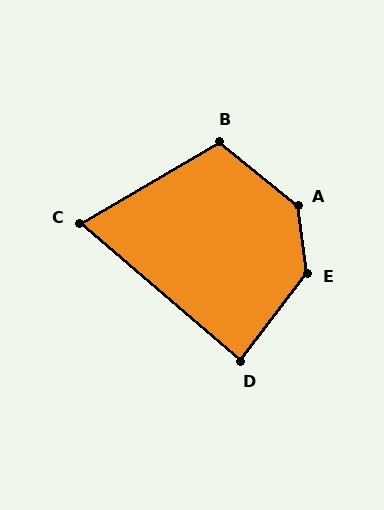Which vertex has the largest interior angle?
A, at approximately 137 degrees.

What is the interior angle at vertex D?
Approximately 87 degrees (approximately right).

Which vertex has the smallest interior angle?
C, at approximately 71 degrees.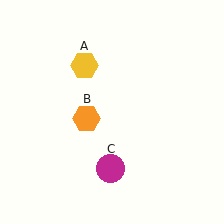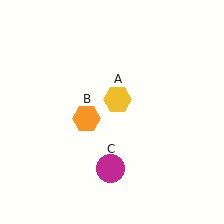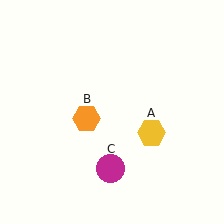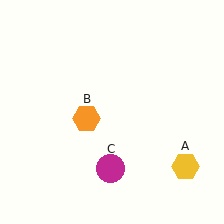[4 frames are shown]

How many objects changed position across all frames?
1 object changed position: yellow hexagon (object A).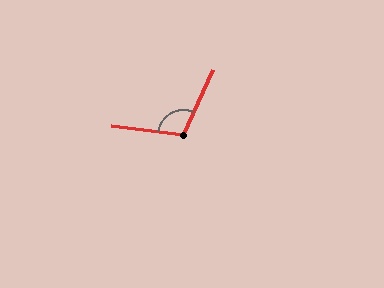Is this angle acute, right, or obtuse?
It is obtuse.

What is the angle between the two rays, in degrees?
Approximately 108 degrees.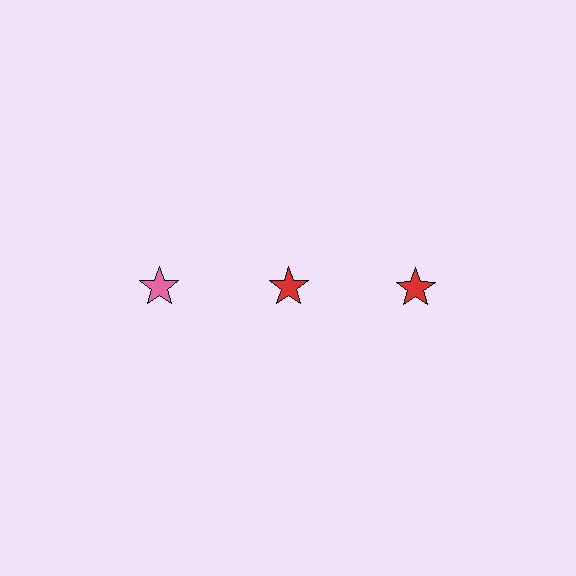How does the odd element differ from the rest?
It has a different color: pink instead of red.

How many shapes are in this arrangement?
There are 3 shapes arranged in a grid pattern.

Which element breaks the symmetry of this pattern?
The pink star in the top row, leftmost column breaks the symmetry. All other shapes are red stars.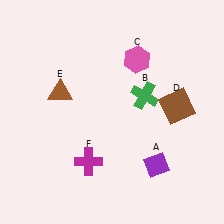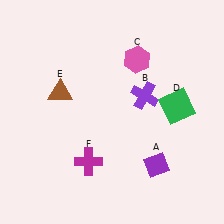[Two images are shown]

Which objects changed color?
B changed from green to purple. D changed from brown to green.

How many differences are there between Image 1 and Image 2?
There are 2 differences between the two images.